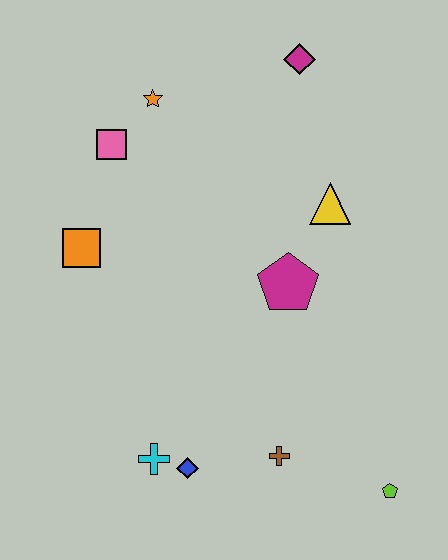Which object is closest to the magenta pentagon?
The yellow triangle is closest to the magenta pentagon.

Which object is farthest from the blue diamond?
The magenta diamond is farthest from the blue diamond.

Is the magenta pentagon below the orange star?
Yes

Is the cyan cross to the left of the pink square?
No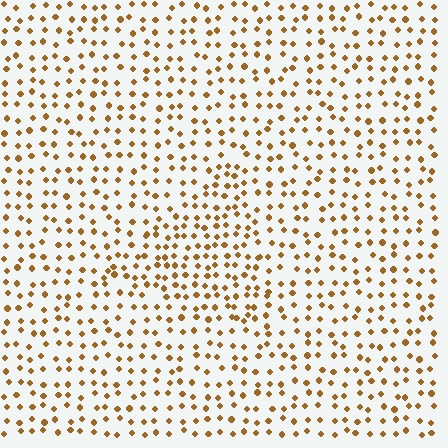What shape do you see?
I see a triangle.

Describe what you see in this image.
The image contains small brown elements arranged at two different densities. A triangle-shaped region is visible where the elements are more densely packed than the surrounding area.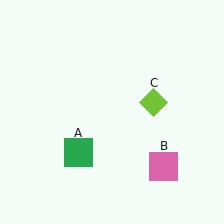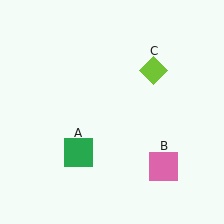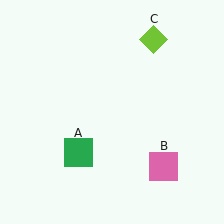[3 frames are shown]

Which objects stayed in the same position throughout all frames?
Green square (object A) and pink square (object B) remained stationary.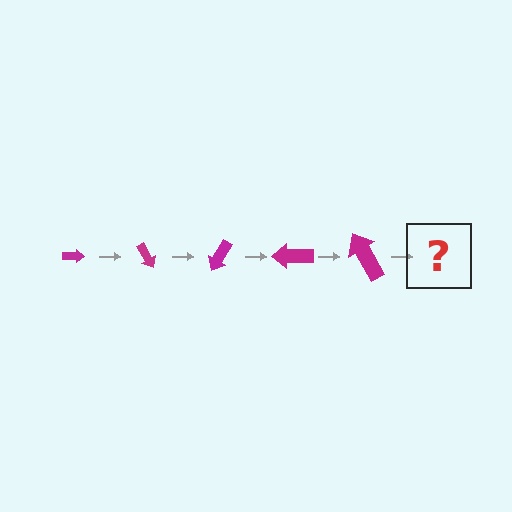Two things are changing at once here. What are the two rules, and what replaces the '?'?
The two rules are that the arrow grows larger each step and it rotates 60 degrees each step. The '?' should be an arrow, larger than the previous one and rotated 300 degrees from the start.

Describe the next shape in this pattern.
It should be an arrow, larger than the previous one and rotated 300 degrees from the start.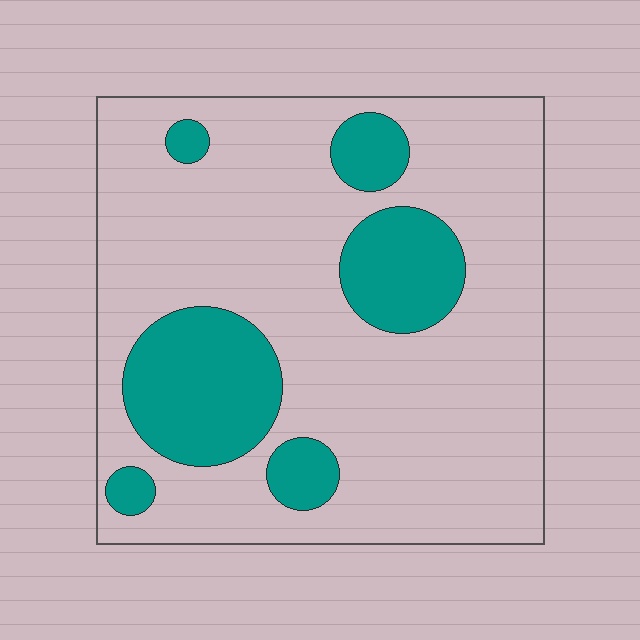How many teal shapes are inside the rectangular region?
6.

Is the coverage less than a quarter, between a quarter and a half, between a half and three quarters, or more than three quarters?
Less than a quarter.